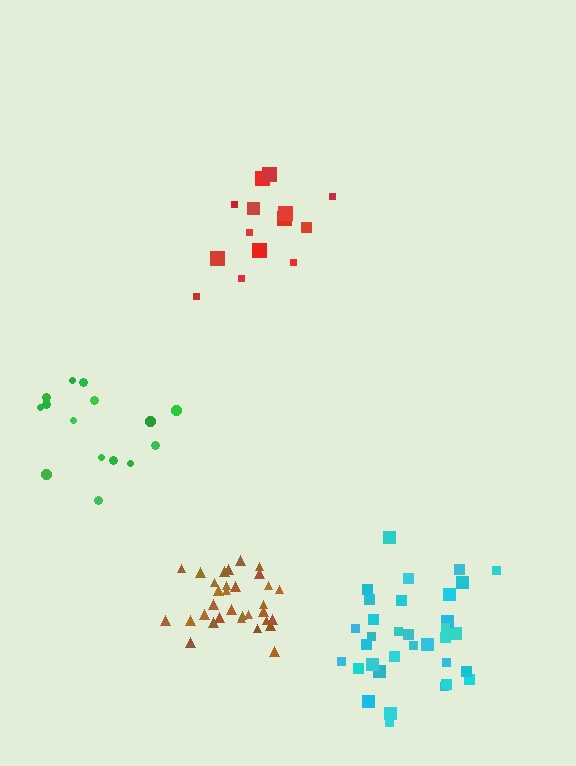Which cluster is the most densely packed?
Brown.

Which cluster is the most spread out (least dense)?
Green.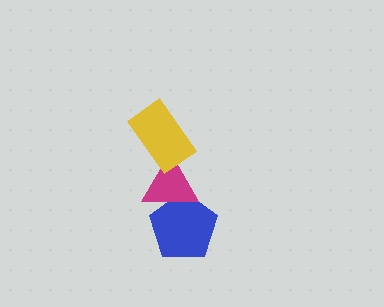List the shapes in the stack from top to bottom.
From top to bottom: the yellow rectangle, the magenta triangle, the blue pentagon.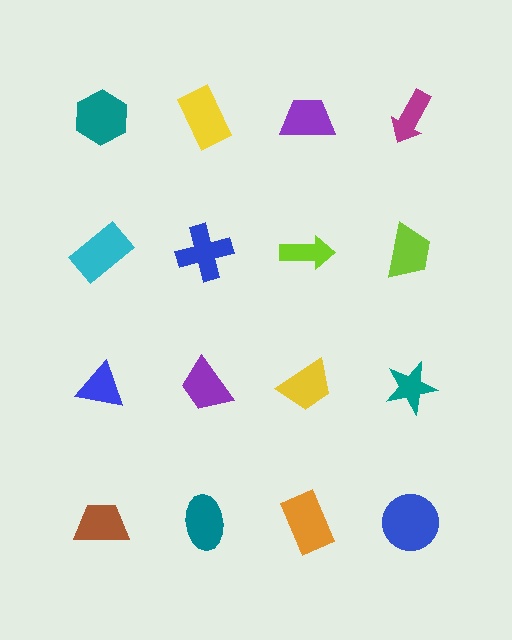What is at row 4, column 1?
A brown trapezoid.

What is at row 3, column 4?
A teal star.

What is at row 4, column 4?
A blue circle.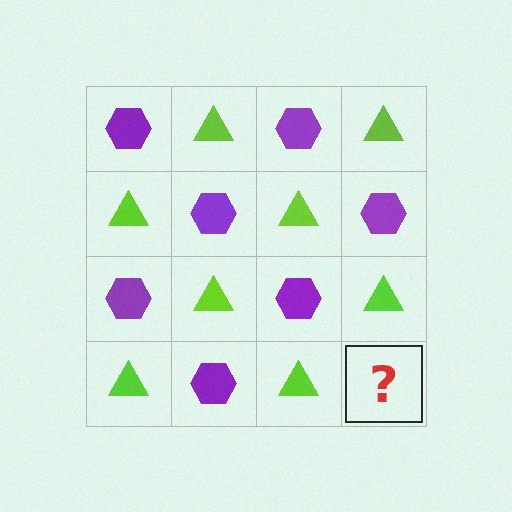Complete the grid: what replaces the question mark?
The question mark should be replaced with a purple hexagon.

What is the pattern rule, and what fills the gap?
The rule is that it alternates purple hexagon and lime triangle in a checkerboard pattern. The gap should be filled with a purple hexagon.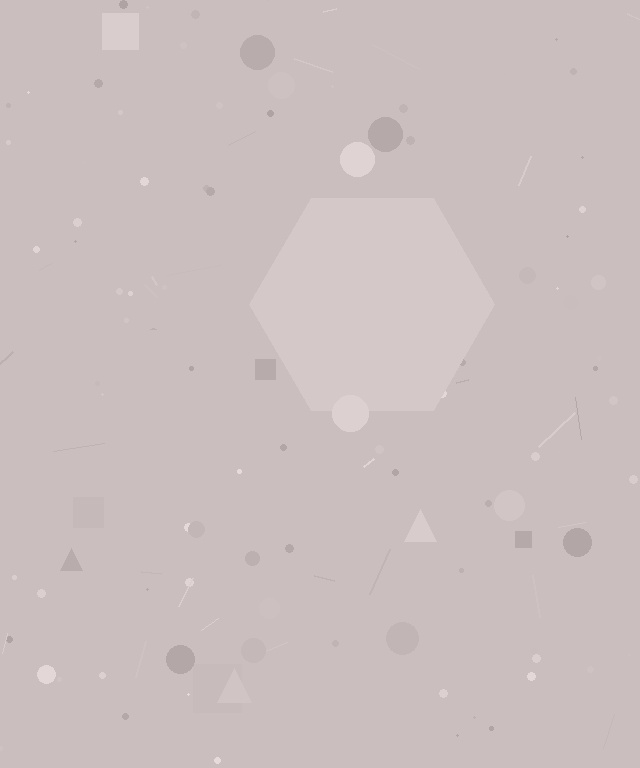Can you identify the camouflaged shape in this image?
The camouflaged shape is a hexagon.